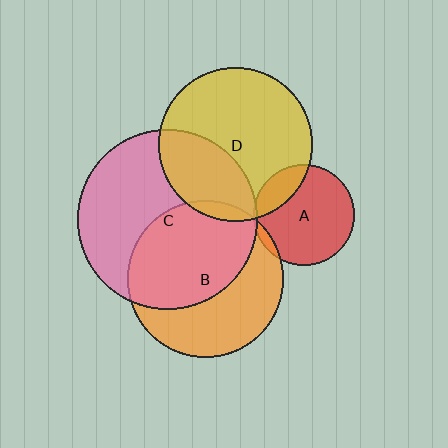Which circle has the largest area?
Circle C (pink).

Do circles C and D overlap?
Yes.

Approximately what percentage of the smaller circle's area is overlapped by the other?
Approximately 30%.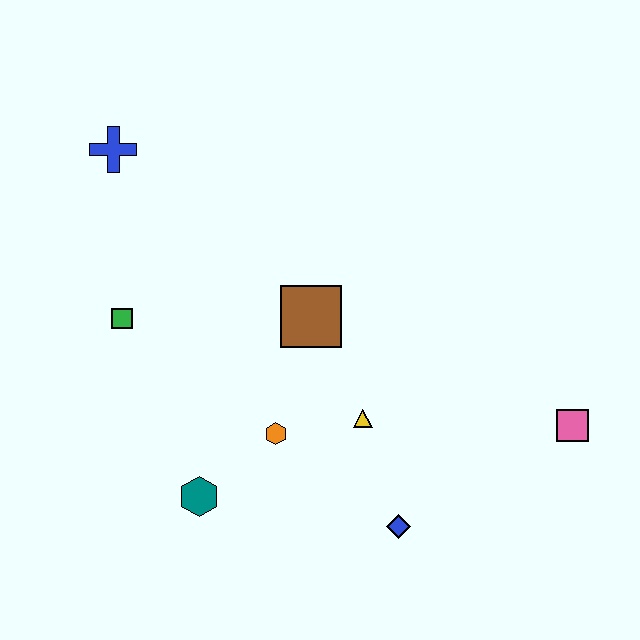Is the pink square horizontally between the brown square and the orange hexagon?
No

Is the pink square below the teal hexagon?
No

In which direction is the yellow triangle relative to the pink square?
The yellow triangle is to the left of the pink square.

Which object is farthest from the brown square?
The pink square is farthest from the brown square.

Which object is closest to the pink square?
The blue diamond is closest to the pink square.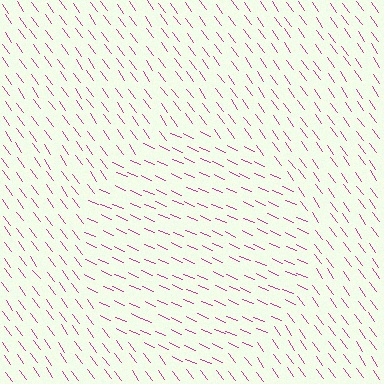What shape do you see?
I see a circle.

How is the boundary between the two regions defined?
The boundary is defined purely by a change in line orientation (approximately 30 degrees difference). All lines are the same color and thickness.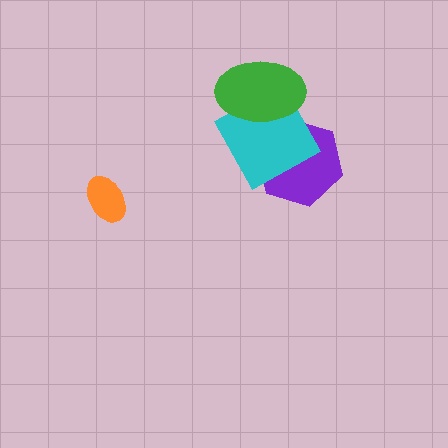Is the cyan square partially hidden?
Yes, it is partially covered by another shape.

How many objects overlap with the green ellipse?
2 objects overlap with the green ellipse.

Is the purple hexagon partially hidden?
Yes, it is partially covered by another shape.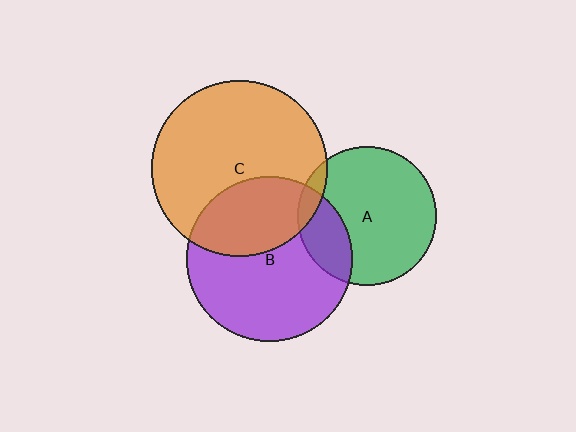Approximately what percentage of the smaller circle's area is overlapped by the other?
Approximately 25%.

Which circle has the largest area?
Circle C (orange).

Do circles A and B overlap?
Yes.